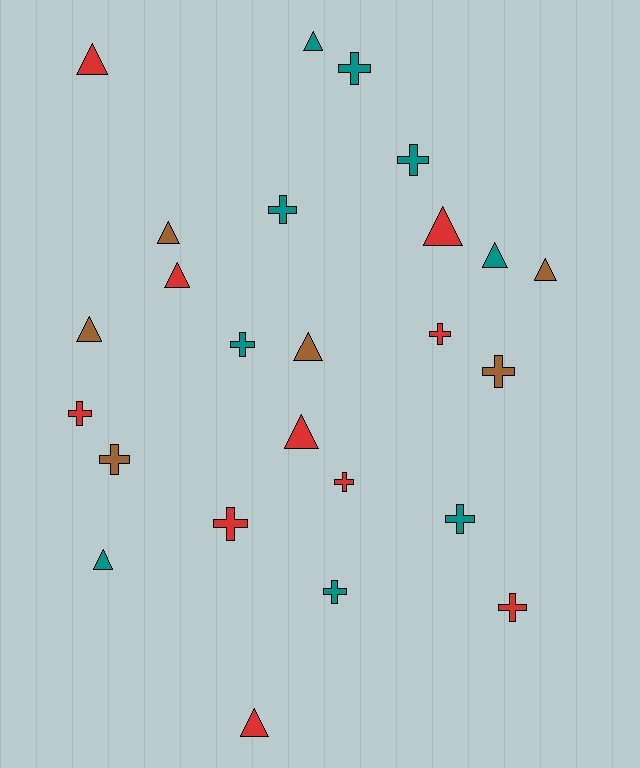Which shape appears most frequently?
Cross, with 13 objects.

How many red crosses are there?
There are 5 red crosses.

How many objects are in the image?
There are 25 objects.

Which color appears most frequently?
Red, with 10 objects.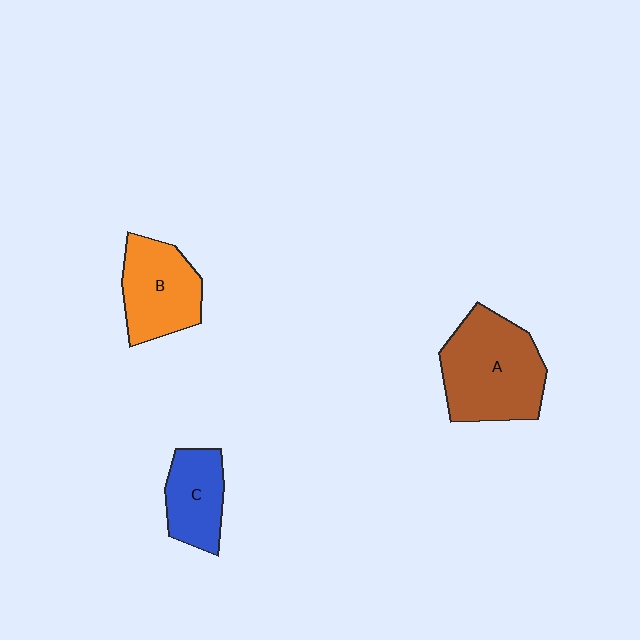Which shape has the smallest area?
Shape C (blue).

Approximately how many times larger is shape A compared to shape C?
Approximately 1.8 times.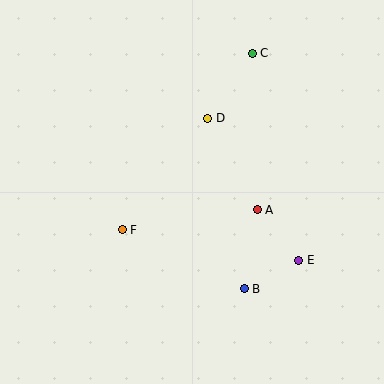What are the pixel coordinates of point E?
Point E is at (299, 260).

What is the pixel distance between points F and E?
The distance between F and E is 179 pixels.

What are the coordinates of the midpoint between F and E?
The midpoint between F and E is at (210, 245).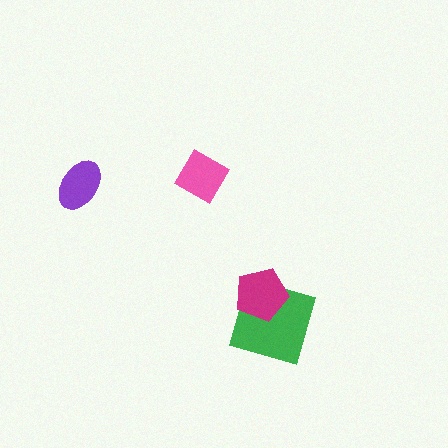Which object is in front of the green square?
The magenta pentagon is in front of the green square.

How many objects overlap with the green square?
1 object overlaps with the green square.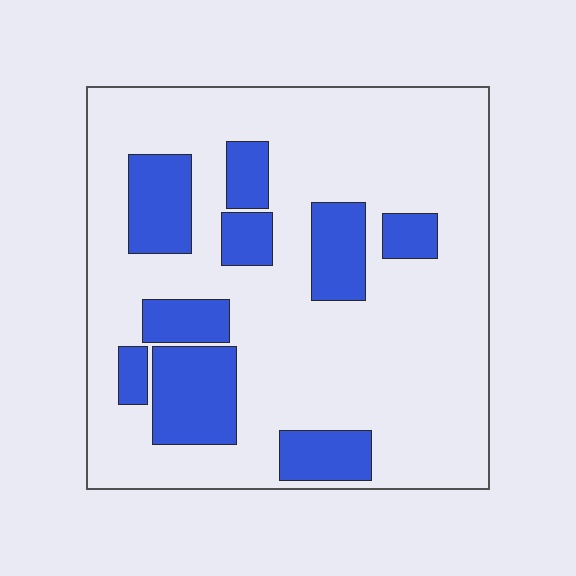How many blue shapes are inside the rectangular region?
9.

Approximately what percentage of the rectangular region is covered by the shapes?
Approximately 25%.